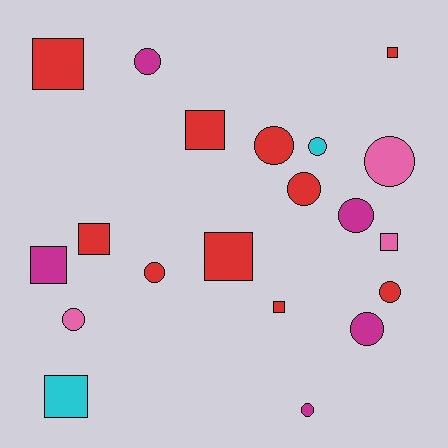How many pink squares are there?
There is 1 pink square.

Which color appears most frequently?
Red, with 10 objects.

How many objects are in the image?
There are 20 objects.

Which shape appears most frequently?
Circle, with 11 objects.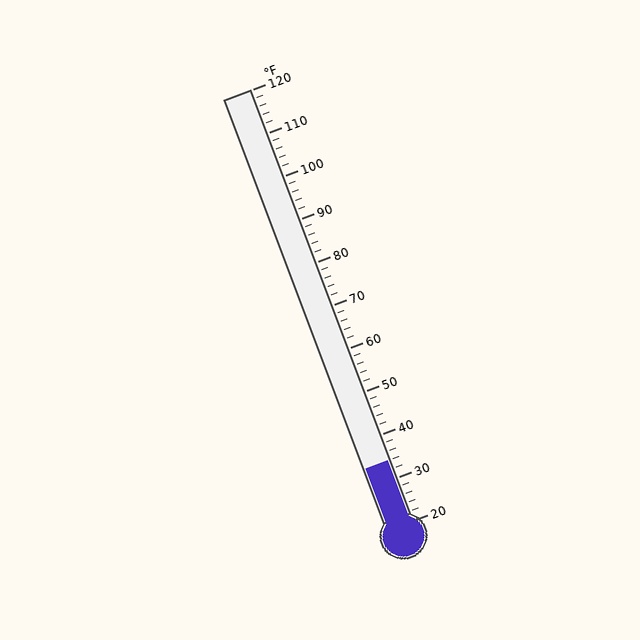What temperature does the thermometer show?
The thermometer shows approximately 34°F.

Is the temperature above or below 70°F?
The temperature is below 70°F.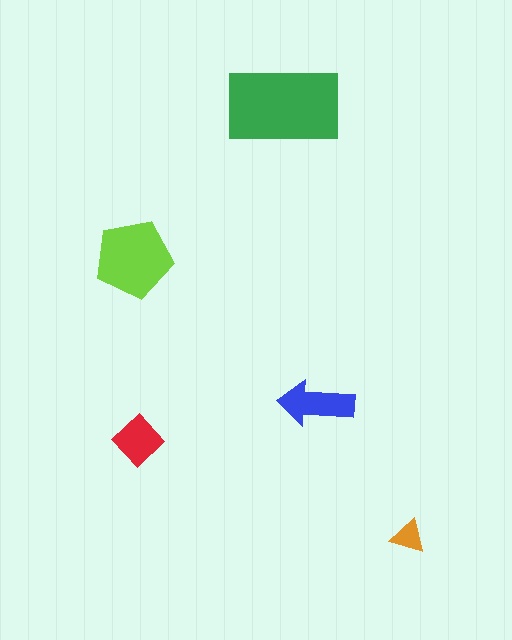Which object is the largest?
The green rectangle.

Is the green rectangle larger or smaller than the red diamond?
Larger.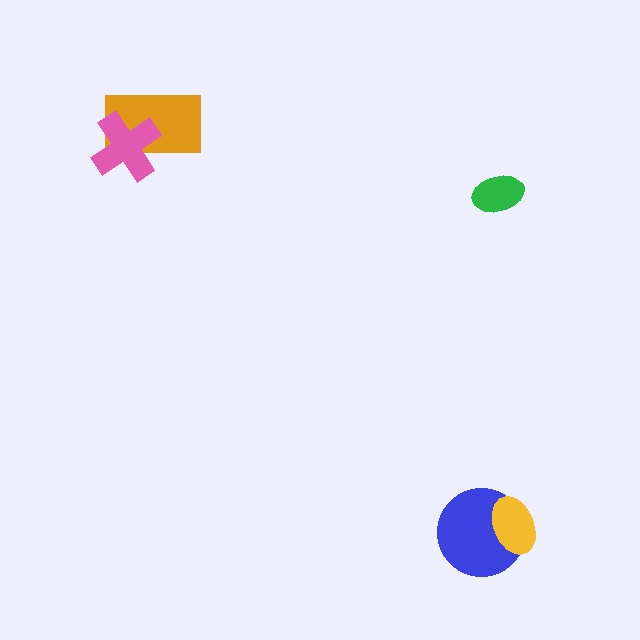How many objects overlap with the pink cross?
1 object overlaps with the pink cross.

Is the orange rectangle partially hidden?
Yes, it is partially covered by another shape.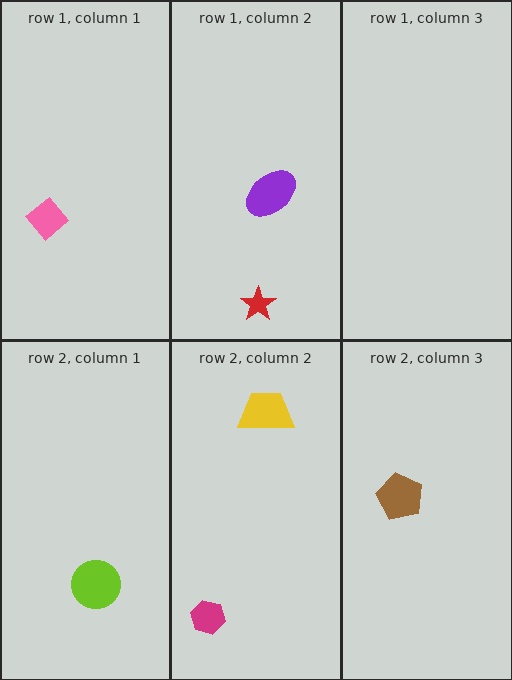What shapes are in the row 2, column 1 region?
The lime circle.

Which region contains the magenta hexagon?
The row 2, column 2 region.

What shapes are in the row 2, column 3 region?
The brown pentagon.